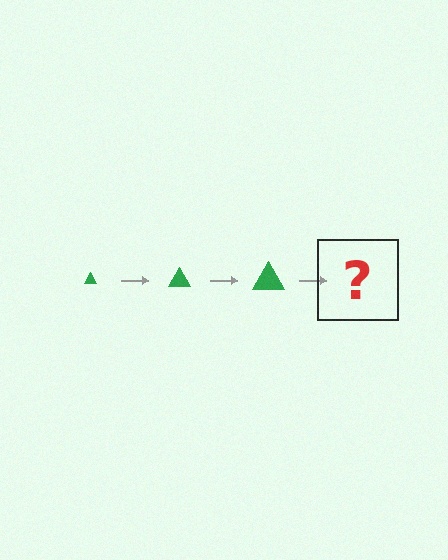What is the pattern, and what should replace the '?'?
The pattern is that the triangle gets progressively larger each step. The '?' should be a green triangle, larger than the previous one.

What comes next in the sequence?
The next element should be a green triangle, larger than the previous one.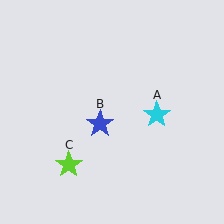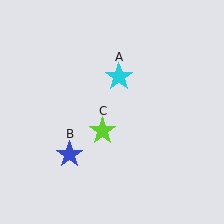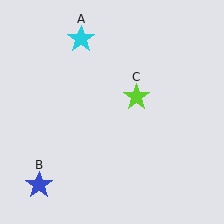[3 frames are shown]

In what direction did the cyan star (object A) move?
The cyan star (object A) moved up and to the left.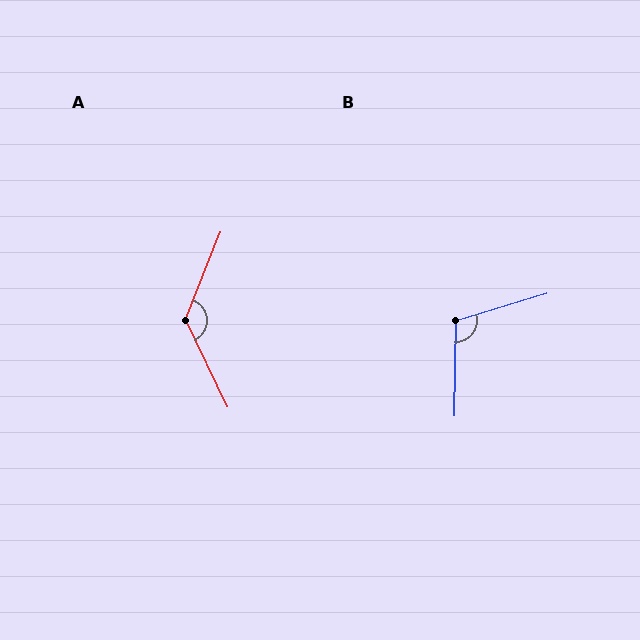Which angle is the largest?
A, at approximately 132 degrees.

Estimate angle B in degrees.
Approximately 108 degrees.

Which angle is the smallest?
B, at approximately 108 degrees.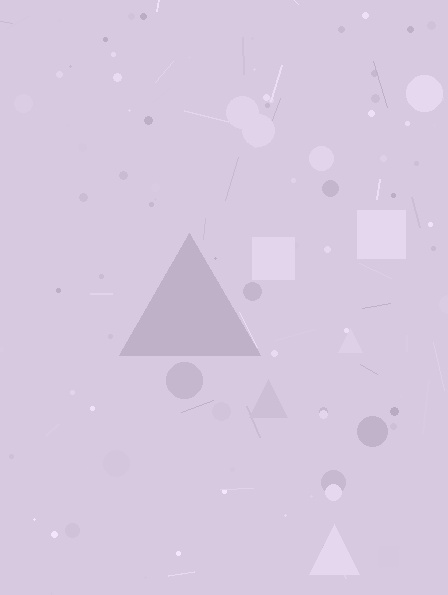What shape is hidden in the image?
A triangle is hidden in the image.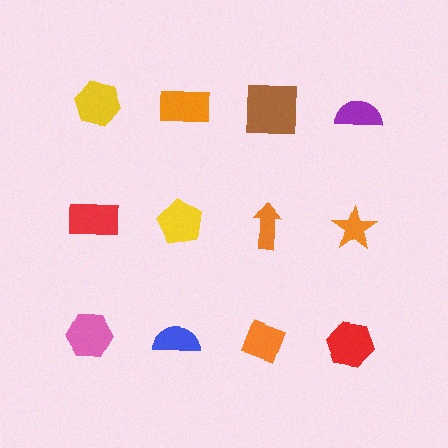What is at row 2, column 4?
An orange star.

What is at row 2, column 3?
An orange arrow.